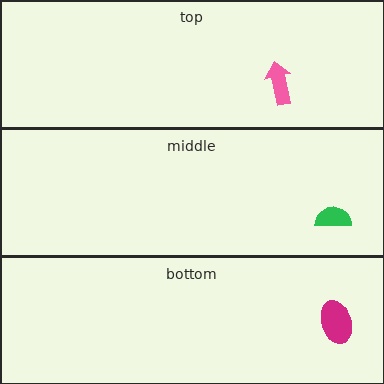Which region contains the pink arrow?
The top region.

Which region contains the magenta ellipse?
The bottom region.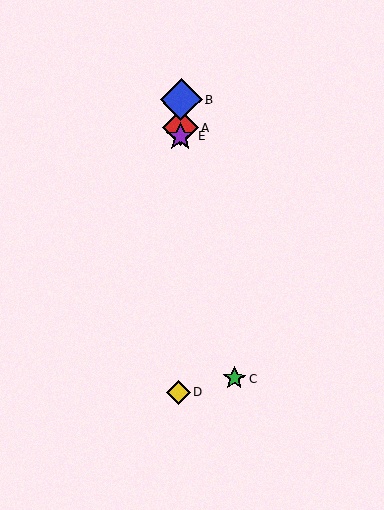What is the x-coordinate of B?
Object B is at x≈181.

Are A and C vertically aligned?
No, A is at x≈180 and C is at x≈234.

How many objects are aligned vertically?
4 objects (A, B, D, E) are aligned vertically.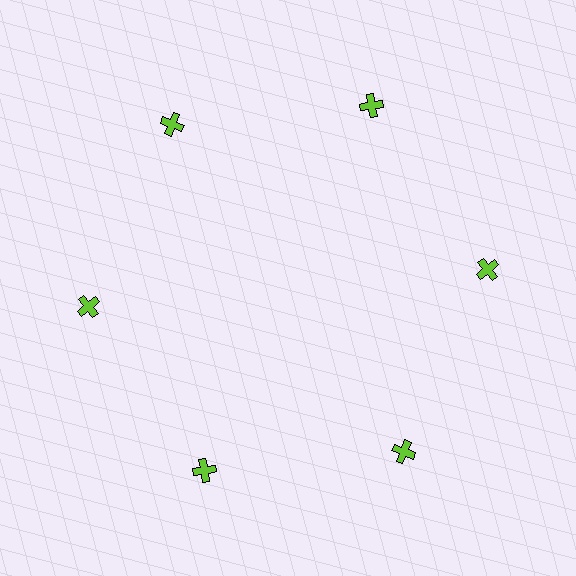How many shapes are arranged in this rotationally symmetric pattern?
There are 6 shapes, arranged in 6 groups of 1.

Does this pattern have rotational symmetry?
Yes, this pattern has 6-fold rotational symmetry. It looks the same after rotating 60 degrees around the center.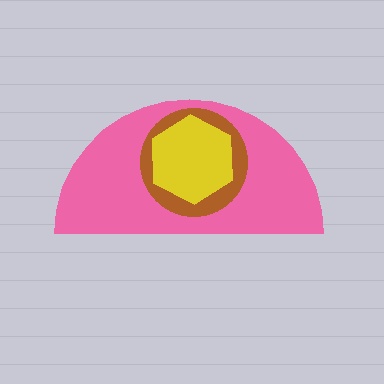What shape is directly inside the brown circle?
The yellow hexagon.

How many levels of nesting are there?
3.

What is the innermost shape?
The yellow hexagon.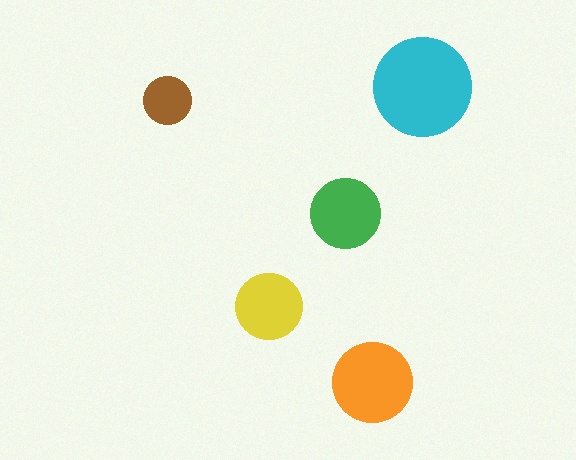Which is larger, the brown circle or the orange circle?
The orange one.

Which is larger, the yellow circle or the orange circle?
The orange one.